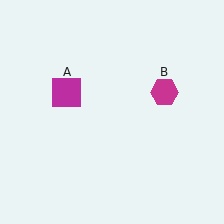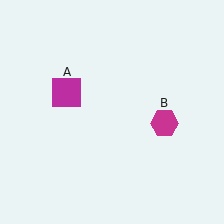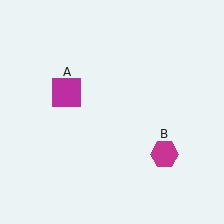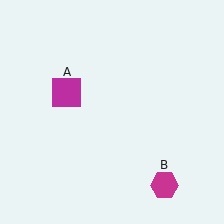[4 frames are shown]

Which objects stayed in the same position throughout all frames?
Magenta square (object A) remained stationary.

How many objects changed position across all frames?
1 object changed position: magenta hexagon (object B).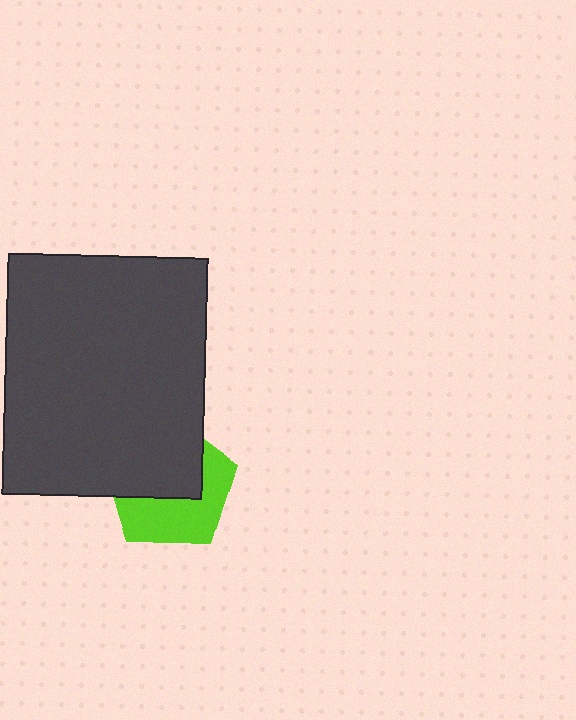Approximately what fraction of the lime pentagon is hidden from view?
Roughly 51% of the lime pentagon is hidden behind the dark gray rectangle.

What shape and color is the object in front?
The object in front is a dark gray rectangle.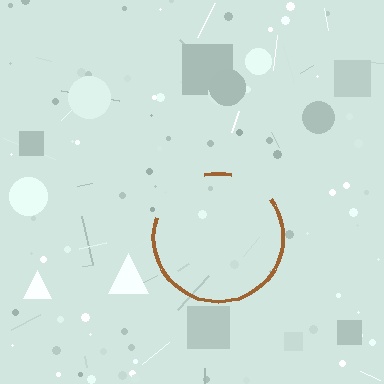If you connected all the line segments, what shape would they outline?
They would outline a circle.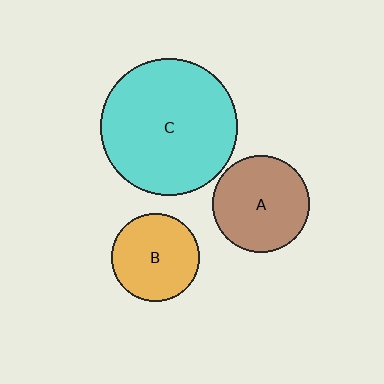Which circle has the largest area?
Circle C (cyan).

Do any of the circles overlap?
No, none of the circles overlap.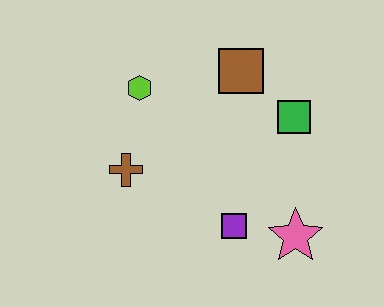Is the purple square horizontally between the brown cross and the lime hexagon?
No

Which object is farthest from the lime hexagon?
The pink star is farthest from the lime hexagon.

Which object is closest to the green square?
The brown square is closest to the green square.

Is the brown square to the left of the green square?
Yes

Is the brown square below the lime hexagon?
No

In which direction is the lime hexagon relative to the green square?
The lime hexagon is to the left of the green square.